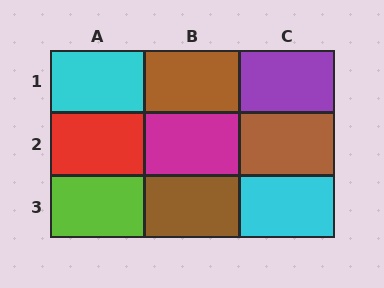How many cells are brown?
3 cells are brown.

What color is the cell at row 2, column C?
Brown.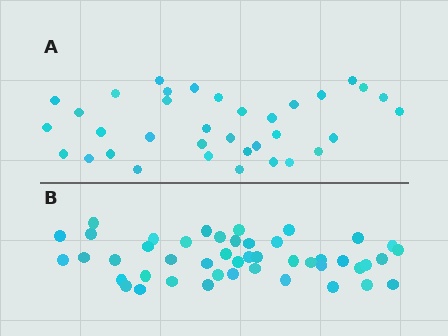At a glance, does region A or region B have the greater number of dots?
Region B (the bottom region) has more dots.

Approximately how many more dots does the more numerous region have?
Region B has roughly 12 or so more dots than region A.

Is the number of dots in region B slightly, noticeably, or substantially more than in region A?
Region B has noticeably more, but not dramatically so. The ratio is roughly 1.3 to 1.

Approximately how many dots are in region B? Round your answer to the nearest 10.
About 50 dots. (The exact count is 46, which rounds to 50.)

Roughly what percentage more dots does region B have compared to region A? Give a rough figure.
About 30% more.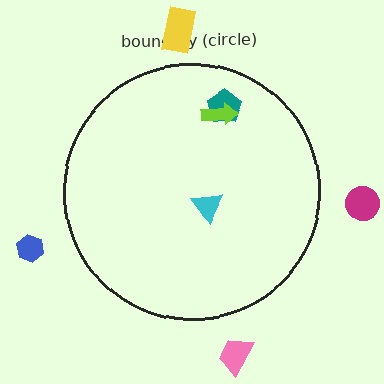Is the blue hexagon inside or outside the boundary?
Outside.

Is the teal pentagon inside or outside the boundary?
Inside.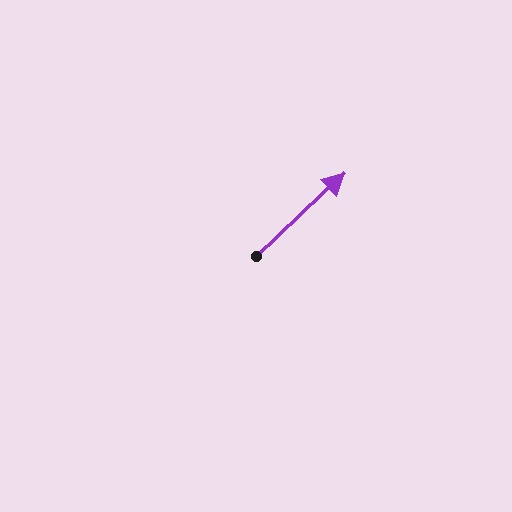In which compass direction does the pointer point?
Northeast.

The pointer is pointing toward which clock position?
Roughly 2 o'clock.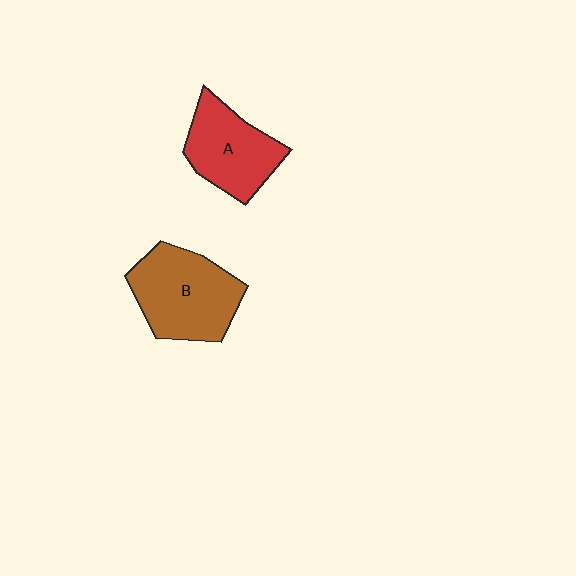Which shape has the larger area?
Shape B (brown).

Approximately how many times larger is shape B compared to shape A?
Approximately 1.2 times.